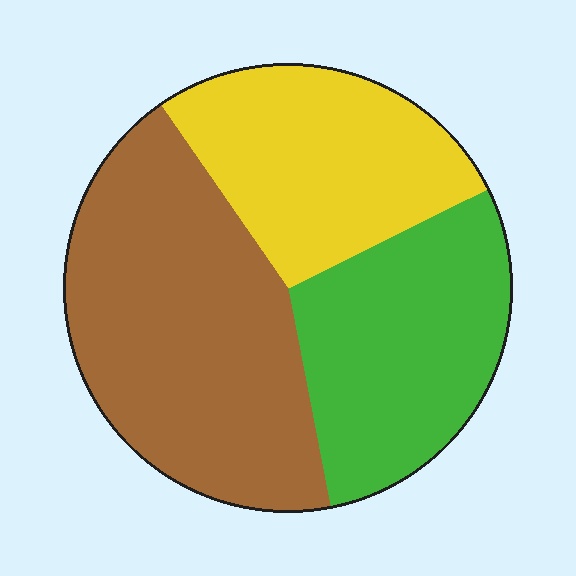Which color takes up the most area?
Brown, at roughly 45%.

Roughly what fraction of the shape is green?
Green covers around 30% of the shape.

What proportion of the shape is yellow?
Yellow covers around 25% of the shape.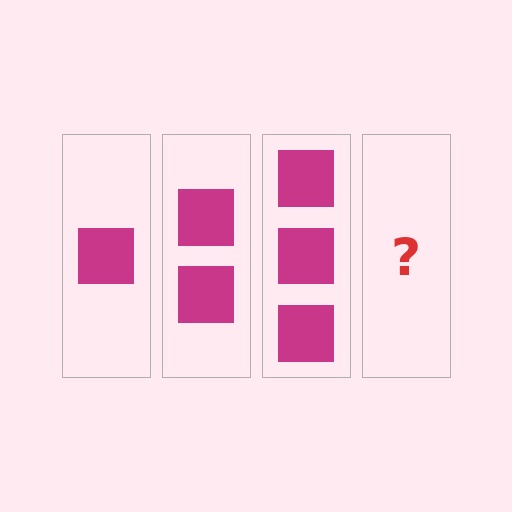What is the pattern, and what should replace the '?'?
The pattern is that each step adds one more square. The '?' should be 4 squares.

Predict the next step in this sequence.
The next step is 4 squares.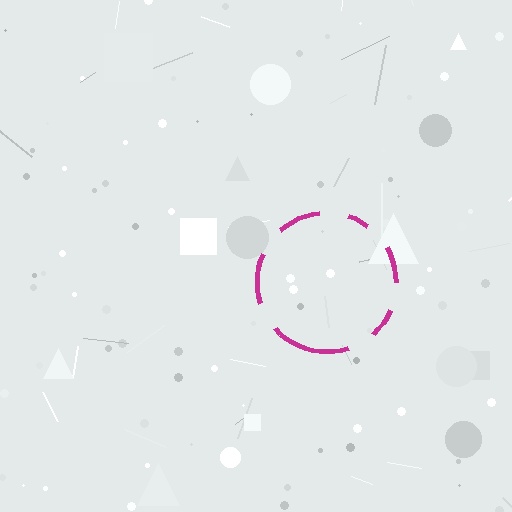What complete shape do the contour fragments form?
The contour fragments form a circle.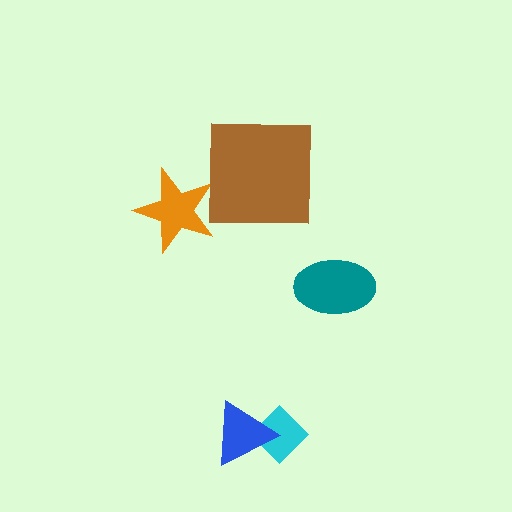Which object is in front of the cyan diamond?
The blue triangle is in front of the cyan diamond.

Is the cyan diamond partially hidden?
Yes, it is partially covered by another shape.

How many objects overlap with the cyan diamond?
1 object overlaps with the cyan diamond.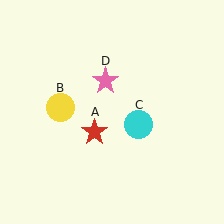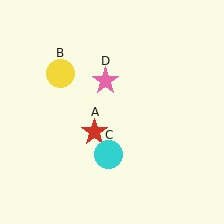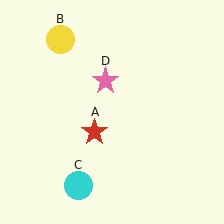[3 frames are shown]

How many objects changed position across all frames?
2 objects changed position: yellow circle (object B), cyan circle (object C).